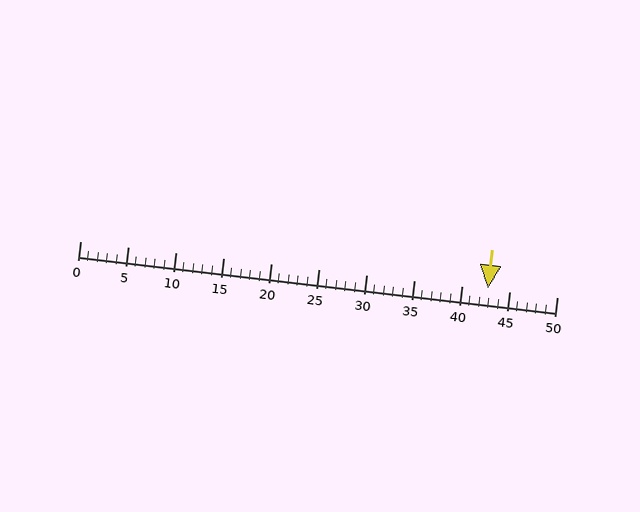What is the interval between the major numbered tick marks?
The major tick marks are spaced 5 units apart.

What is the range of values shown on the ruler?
The ruler shows values from 0 to 50.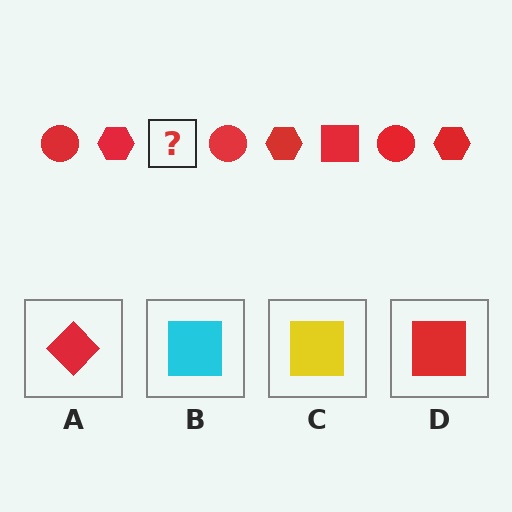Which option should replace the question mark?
Option D.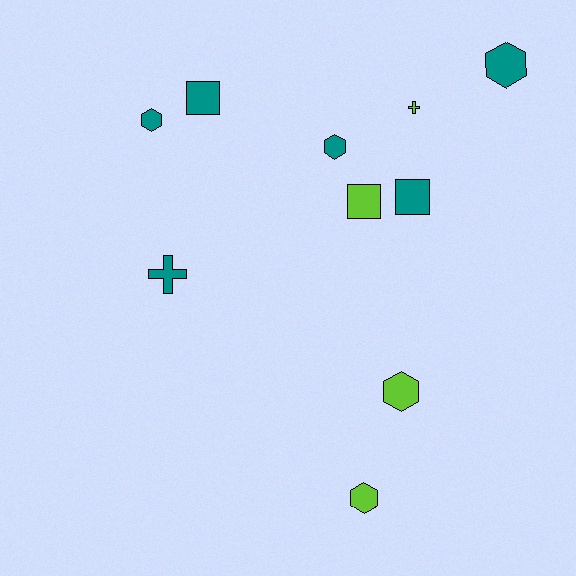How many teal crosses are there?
There is 1 teal cross.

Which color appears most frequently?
Teal, with 6 objects.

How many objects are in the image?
There are 10 objects.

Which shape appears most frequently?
Hexagon, with 5 objects.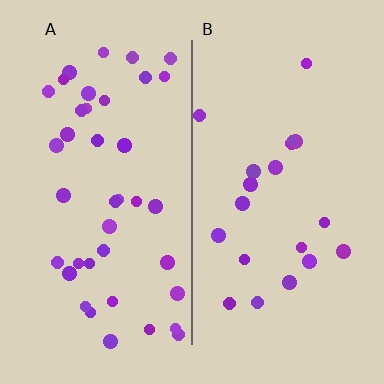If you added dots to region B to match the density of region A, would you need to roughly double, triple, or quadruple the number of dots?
Approximately double.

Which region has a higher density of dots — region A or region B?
A (the left).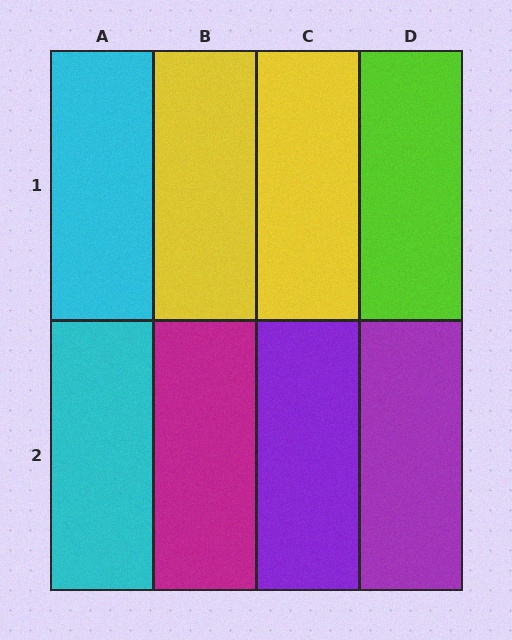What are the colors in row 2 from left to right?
Cyan, magenta, purple, purple.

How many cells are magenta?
1 cell is magenta.